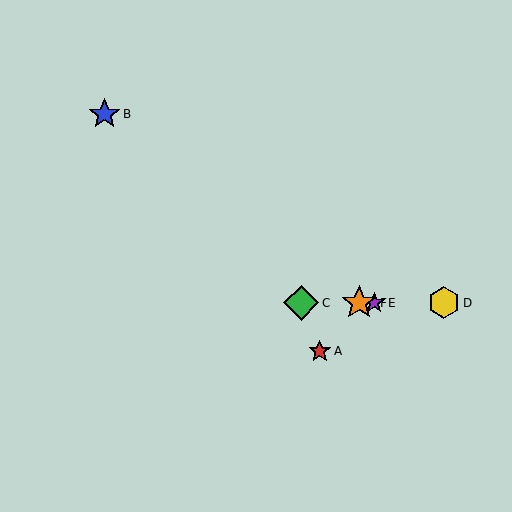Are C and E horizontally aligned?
Yes, both are at y≈303.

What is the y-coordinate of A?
Object A is at y≈351.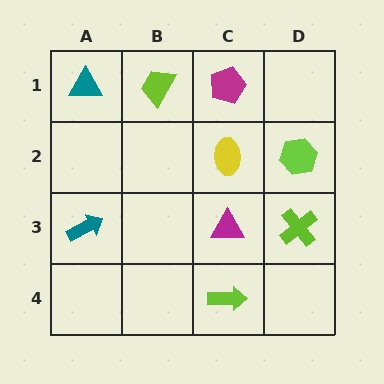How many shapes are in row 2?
2 shapes.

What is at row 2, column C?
A yellow ellipse.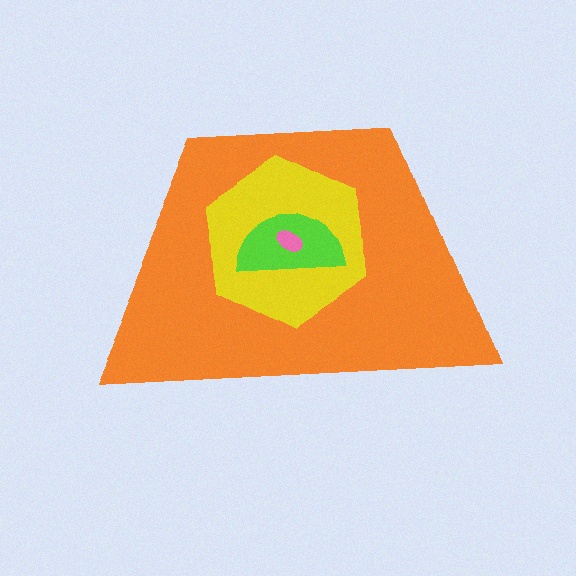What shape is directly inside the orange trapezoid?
The yellow hexagon.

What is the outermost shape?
The orange trapezoid.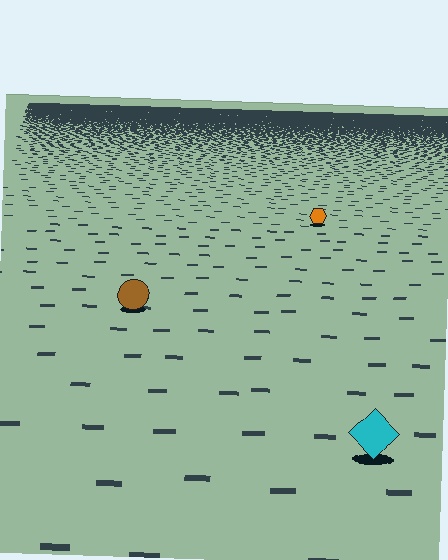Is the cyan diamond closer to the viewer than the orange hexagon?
Yes. The cyan diamond is closer — you can tell from the texture gradient: the ground texture is coarser near it.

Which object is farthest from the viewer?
The orange hexagon is farthest from the viewer. It appears smaller and the ground texture around it is denser.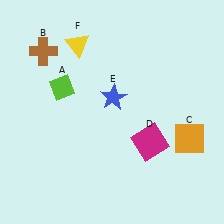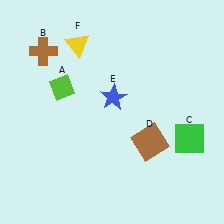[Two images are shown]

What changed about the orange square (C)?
In Image 1, C is orange. In Image 2, it changed to green.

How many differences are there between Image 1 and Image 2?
There are 2 differences between the two images.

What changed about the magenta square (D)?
In Image 1, D is magenta. In Image 2, it changed to brown.